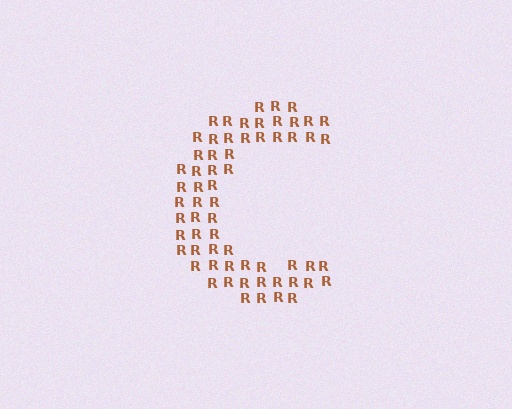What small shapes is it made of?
It is made of small letter R's.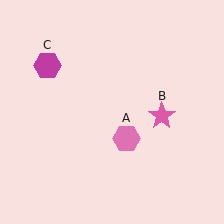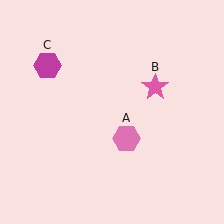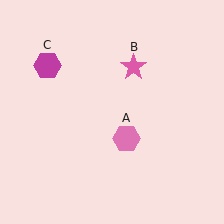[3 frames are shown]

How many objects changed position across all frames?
1 object changed position: pink star (object B).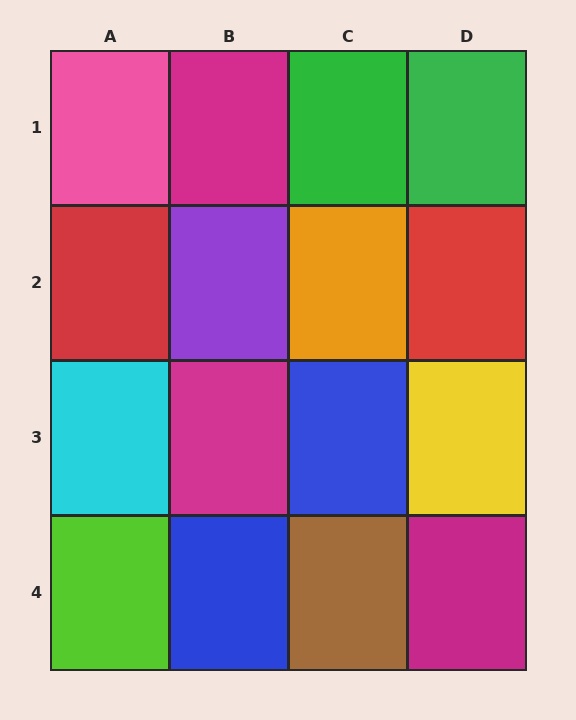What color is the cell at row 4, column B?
Blue.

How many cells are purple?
1 cell is purple.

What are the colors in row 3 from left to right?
Cyan, magenta, blue, yellow.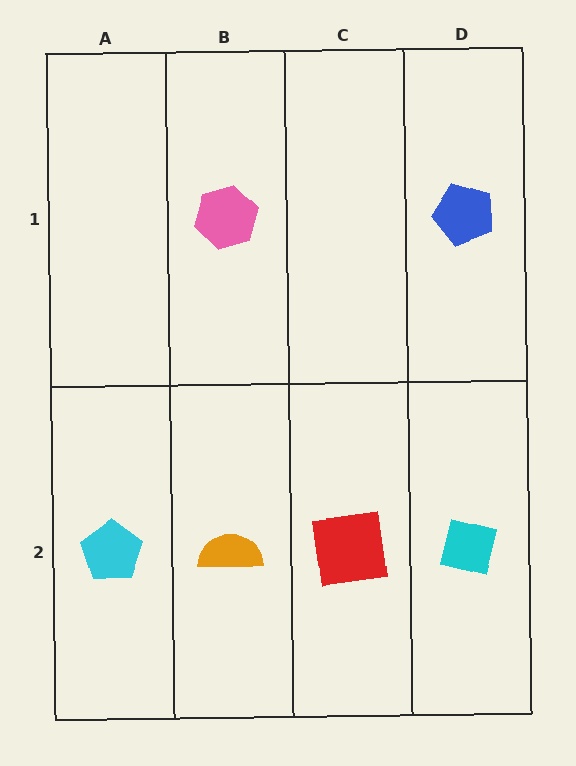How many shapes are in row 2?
4 shapes.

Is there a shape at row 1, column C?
No, that cell is empty.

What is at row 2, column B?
An orange semicircle.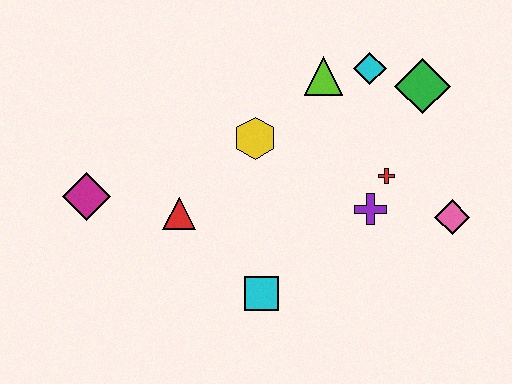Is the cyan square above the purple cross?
No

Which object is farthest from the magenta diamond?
The pink diamond is farthest from the magenta diamond.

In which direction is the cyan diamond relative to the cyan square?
The cyan diamond is above the cyan square.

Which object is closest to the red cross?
The purple cross is closest to the red cross.